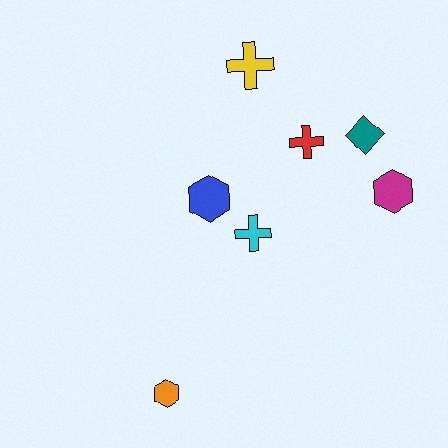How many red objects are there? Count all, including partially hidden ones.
There is 1 red object.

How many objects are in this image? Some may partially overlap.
There are 7 objects.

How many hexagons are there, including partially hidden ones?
There are 3 hexagons.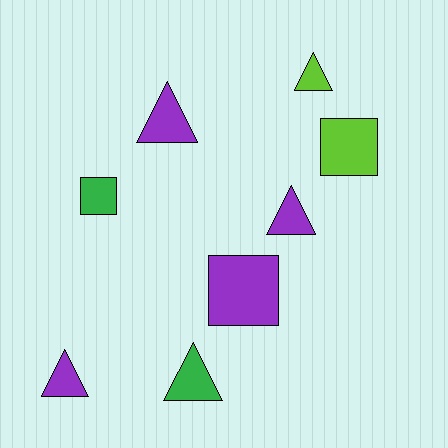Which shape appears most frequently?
Triangle, with 5 objects.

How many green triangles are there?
There is 1 green triangle.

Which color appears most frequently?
Purple, with 4 objects.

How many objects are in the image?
There are 8 objects.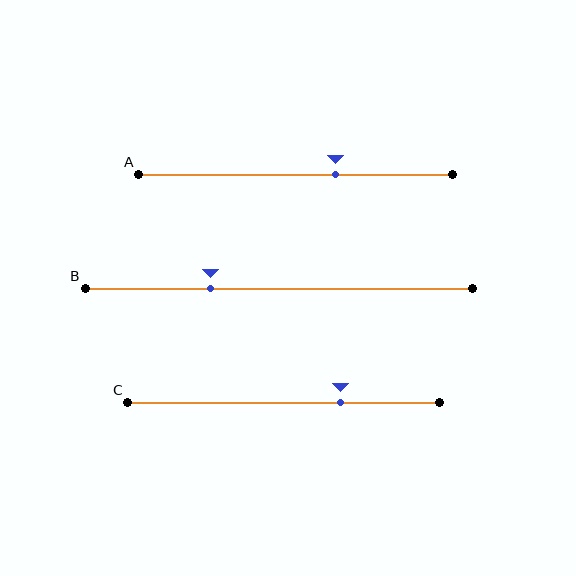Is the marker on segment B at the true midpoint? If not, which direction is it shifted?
No, the marker on segment B is shifted to the left by about 18% of the segment length.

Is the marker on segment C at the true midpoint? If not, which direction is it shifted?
No, the marker on segment C is shifted to the right by about 18% of the segment length.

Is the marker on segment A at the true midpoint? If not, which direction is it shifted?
No, the marker on segment A is shifted to the right by about 13% of the segment length.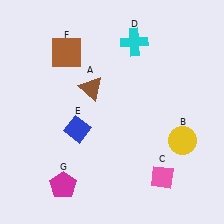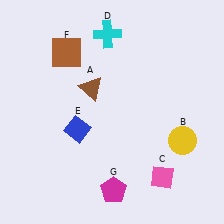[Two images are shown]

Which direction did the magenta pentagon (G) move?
The magenta pentagon (G) moved right.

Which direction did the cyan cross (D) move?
The cyan cross (D) moved left.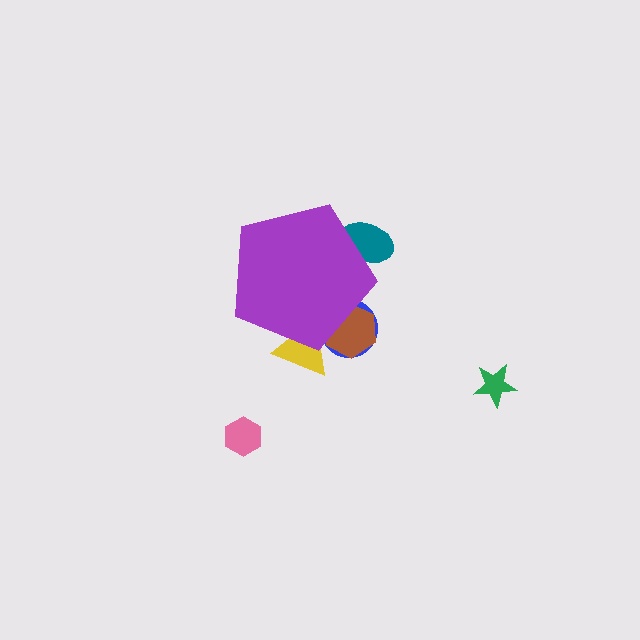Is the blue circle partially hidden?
Yes, the blue circle is partially hidden behind the purple pentagon.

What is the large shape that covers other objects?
A purple pentagon.